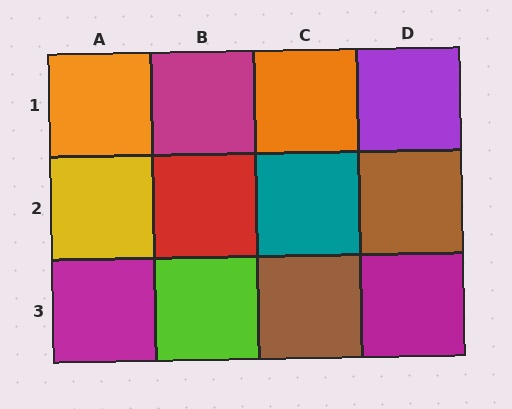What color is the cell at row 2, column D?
Brown.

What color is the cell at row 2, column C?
Teal.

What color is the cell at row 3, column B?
Lime.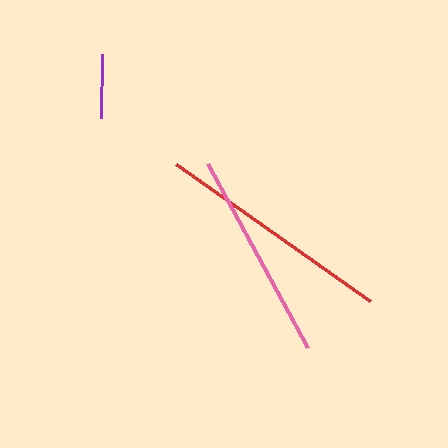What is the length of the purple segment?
The purple segment is approximately 63 pixels long.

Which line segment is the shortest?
The purple line is the shortest at approximately 63 pixels.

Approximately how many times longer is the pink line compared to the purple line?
The pink line is approximately 3.3 times the length of the purple line.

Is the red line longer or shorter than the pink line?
The red line is longer than the pink line.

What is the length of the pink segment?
The pink segment is approximately 209 pixels long.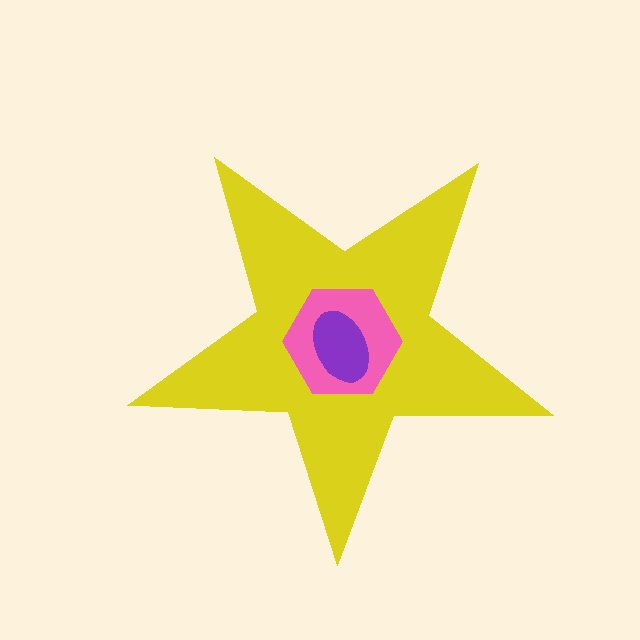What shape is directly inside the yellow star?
The pink hexagon.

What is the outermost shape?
The yellow star.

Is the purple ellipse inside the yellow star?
Yes.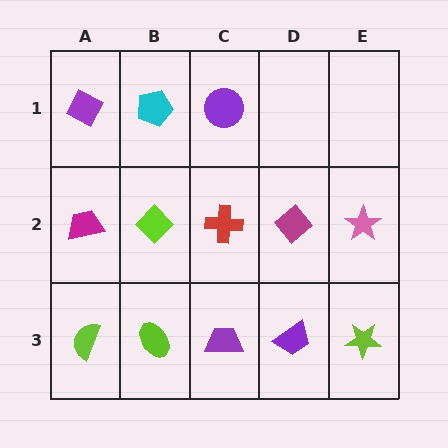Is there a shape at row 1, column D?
No, that cell is empty.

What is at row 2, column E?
A pink star.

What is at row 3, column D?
A purple trapezoid.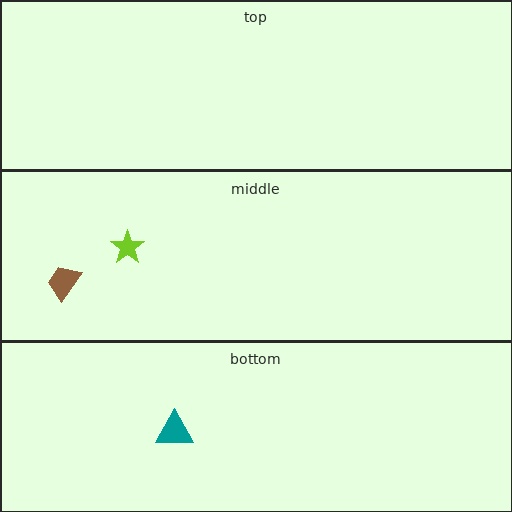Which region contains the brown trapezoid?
The middle region.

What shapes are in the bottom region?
The teal triangle.